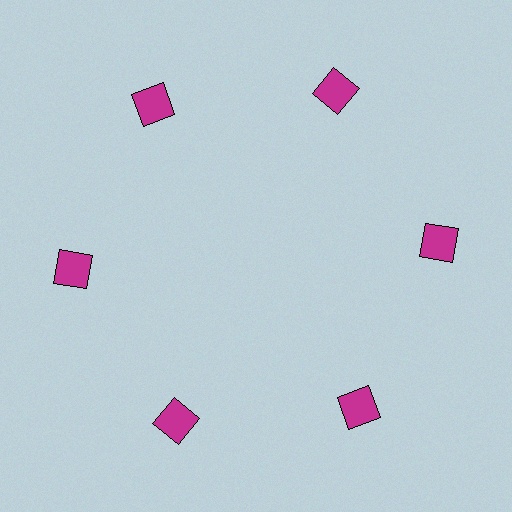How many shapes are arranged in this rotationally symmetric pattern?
There are 6 shapes, arranged in 6 groups of 1.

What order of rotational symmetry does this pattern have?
This pattern has 6-fold rotational symmetry.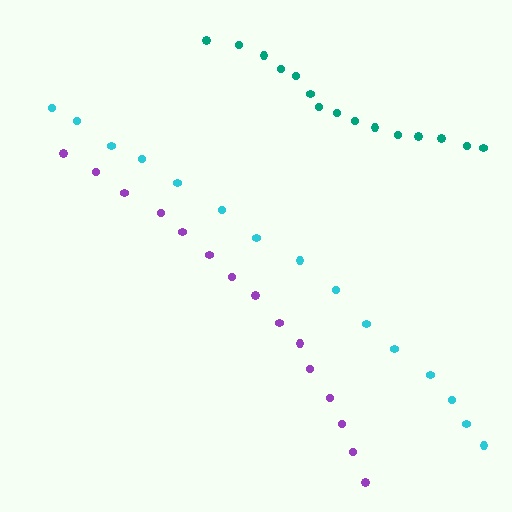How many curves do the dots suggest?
There are 3 distinct paths.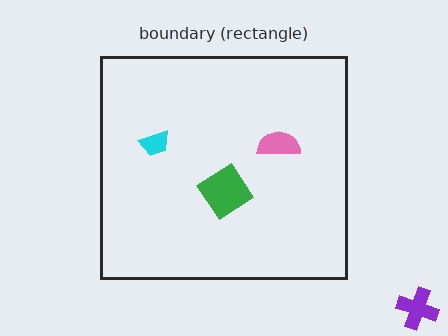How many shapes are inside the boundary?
3 inside, 1 outside.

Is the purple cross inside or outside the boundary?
Outside.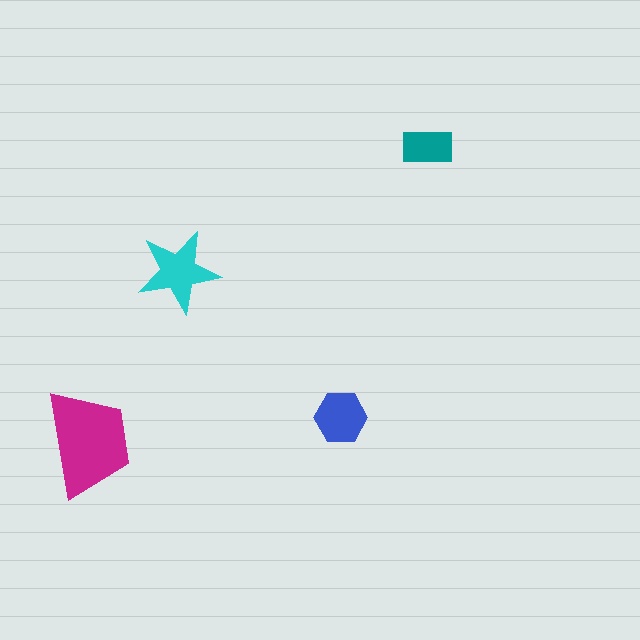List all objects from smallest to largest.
The teal rectangle, the blue hexagon, the cyan star, the magenta trapezoid.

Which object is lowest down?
The magenta trapezoid is bottommost.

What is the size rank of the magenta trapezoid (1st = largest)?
1st.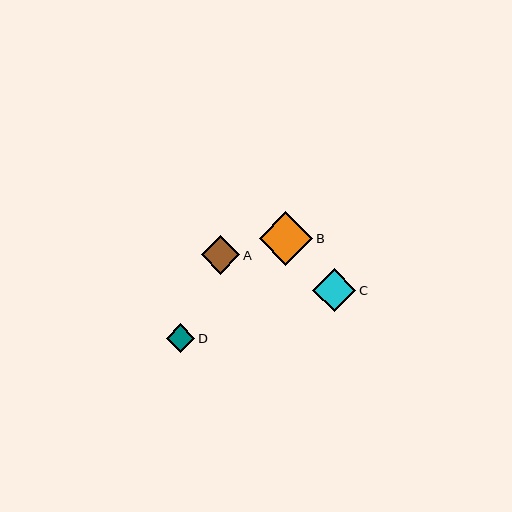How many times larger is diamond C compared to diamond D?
Diamond C is approximately 1.5 times the size of diamond D.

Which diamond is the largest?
Diamond B is the largest with a size of approximately 53 pixels.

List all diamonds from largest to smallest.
From largest to smallest: B, C, A, D.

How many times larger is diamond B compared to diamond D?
Diamond B is approximately 1.9 times the size of diamond D.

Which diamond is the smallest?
Diamond D is the smallest with a size of approximately 28 pixels.